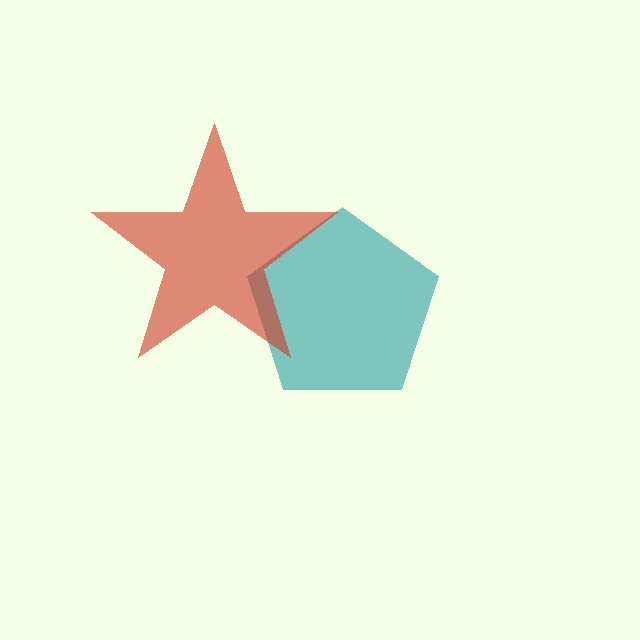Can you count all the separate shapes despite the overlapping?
Yes, there are 2 separate shapes.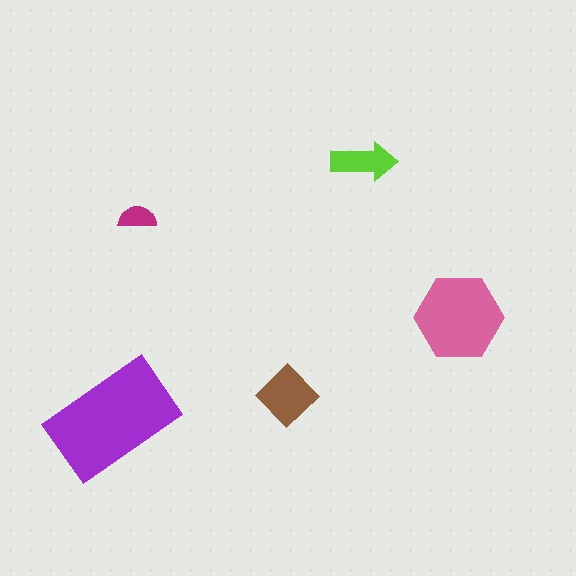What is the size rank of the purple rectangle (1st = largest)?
1st.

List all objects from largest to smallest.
The purple rectangle, the pink hexagon, the brown diamond, the lime arrow, the magenta semicircle.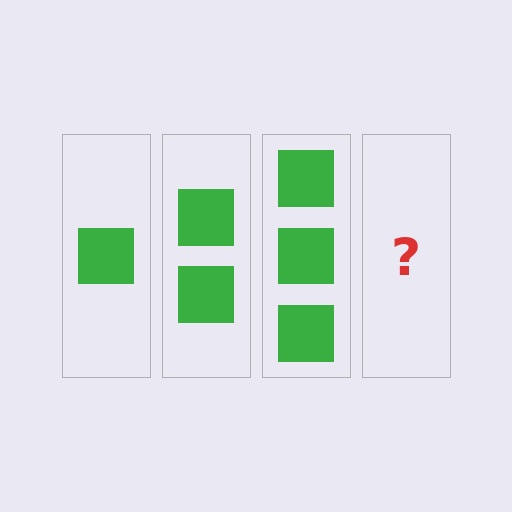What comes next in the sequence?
The next element should be 4 squares.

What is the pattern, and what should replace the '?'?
The pattern is that each step adds one more square. The '?' should be 4 squares.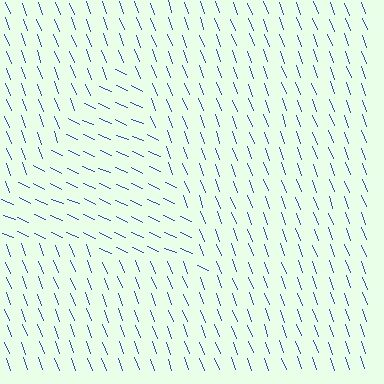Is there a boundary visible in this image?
Yes, there is a texture boundary formed by a change in line orientation.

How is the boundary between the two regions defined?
The boundary is defined purely by a change in line orientation (approximately 45 degrees difference). All lines are the same color and thickness.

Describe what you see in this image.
The image is filled with small blue line segments. A triangle region in the image has lines oriented differently from the surrounding lines, creating a visible texture boundary.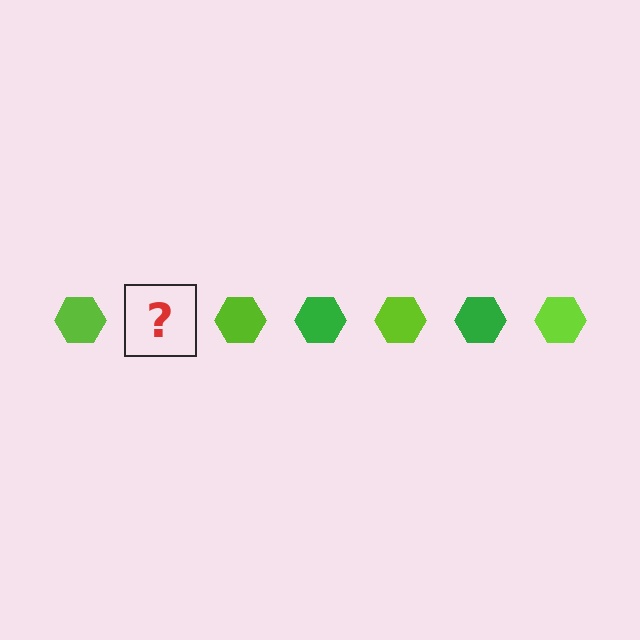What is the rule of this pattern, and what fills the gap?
The rule is that the pattern cycles through lime, green hexagons. The gap should be filled with a green hexagon.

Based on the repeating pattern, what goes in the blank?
The blank should be a green hexagon.